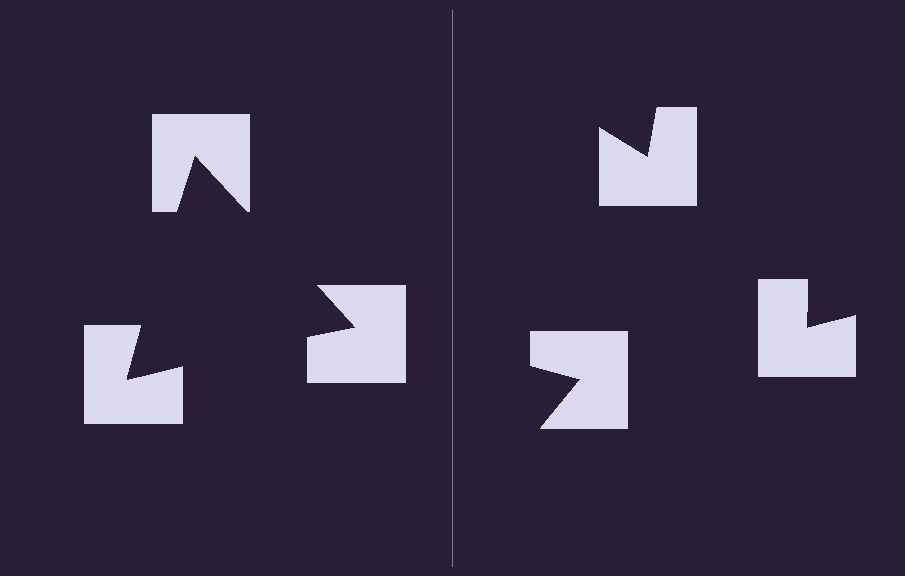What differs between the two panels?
The notched squares are positioned identically on both sides; only the wedge orientations differ. On the left they align to a triangle; on the right they are misaligned.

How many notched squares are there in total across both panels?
6 — 3 on each side.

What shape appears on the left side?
An illusory triangle.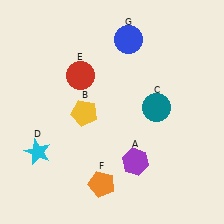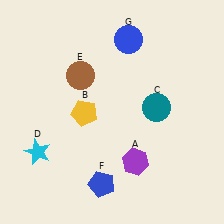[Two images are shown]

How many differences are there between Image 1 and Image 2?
There are 2 differences between the two images.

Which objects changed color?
E changed from red to brown. F changed from orange to blue.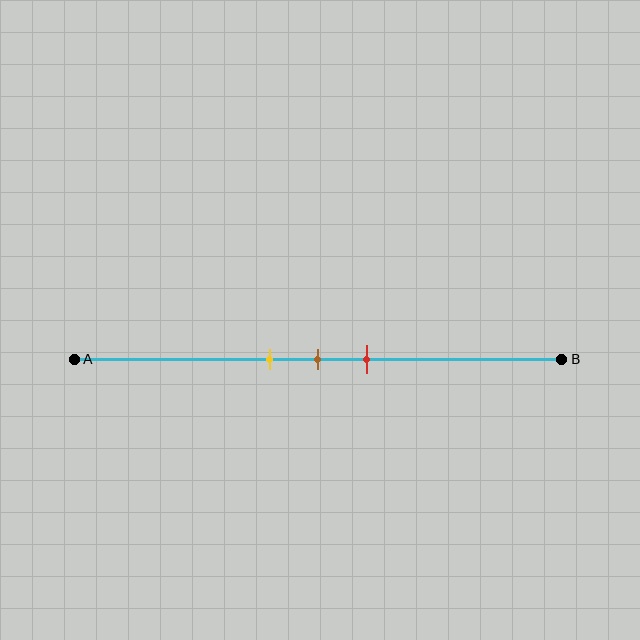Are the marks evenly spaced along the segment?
Yes, the marks are approximately evenly spaced.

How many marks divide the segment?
There are 3 marks dividing the segment.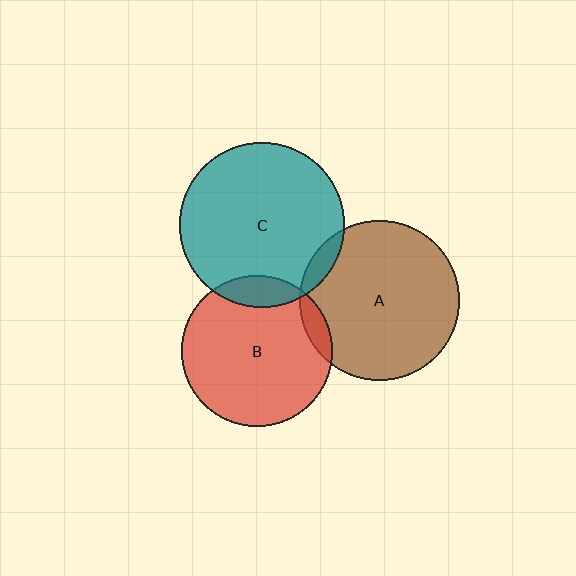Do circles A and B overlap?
Yes.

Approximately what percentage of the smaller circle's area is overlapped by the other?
Approximately 5%.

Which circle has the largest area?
Circle C (teal).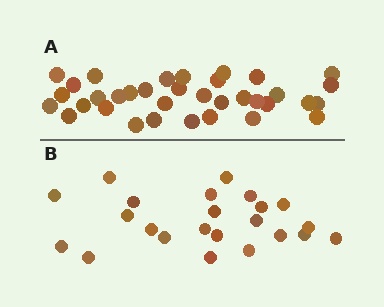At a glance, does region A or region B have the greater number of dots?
Region A (the top region) has more dots.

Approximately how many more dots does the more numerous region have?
Region A has roughly 12 or so more dots than region B.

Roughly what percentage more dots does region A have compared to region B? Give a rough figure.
About 50% more.